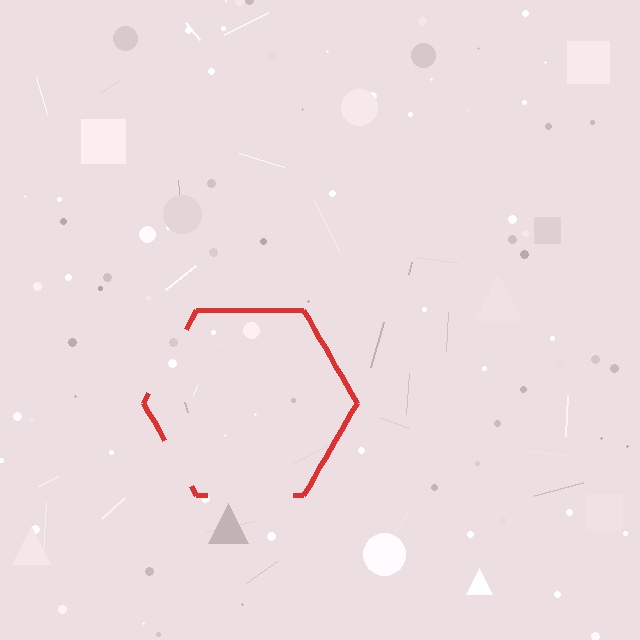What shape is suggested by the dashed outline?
The dashed outline suggests a hexagon.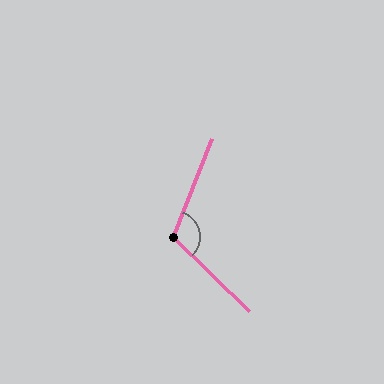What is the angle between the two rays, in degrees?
Approximately 113 degrees.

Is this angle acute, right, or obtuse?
It is obtuse.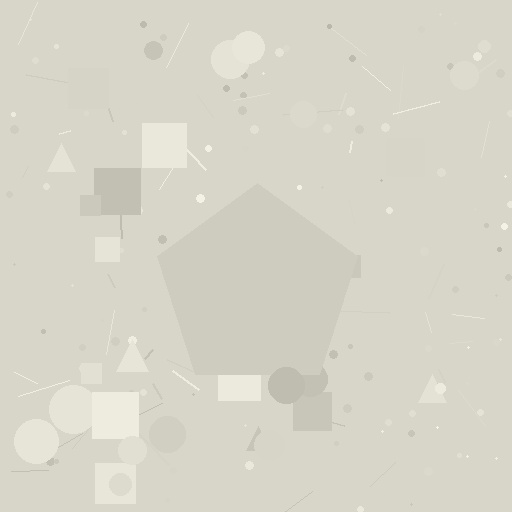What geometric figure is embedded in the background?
A pentagon is embedded in the background.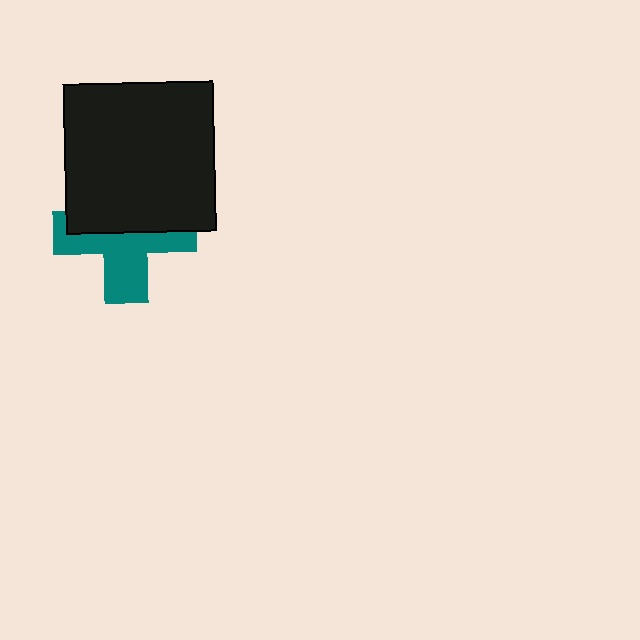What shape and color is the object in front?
The object in front is a black square.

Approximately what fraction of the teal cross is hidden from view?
Roughly 50% of the teal cross is hidden behind the black square.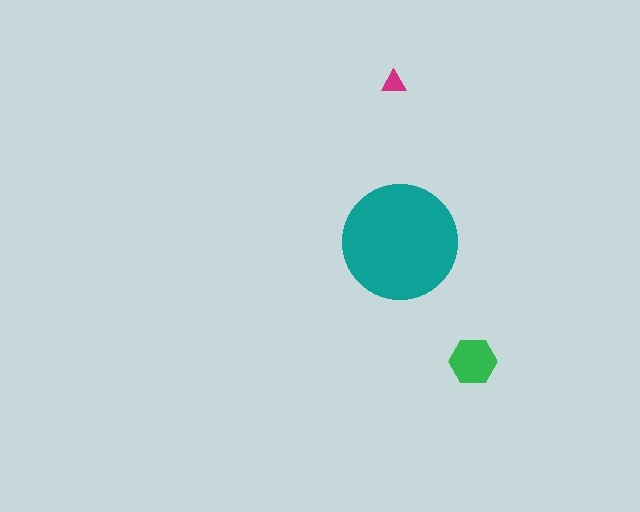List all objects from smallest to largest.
The magenta triangle, the green hexagon, the teal circle.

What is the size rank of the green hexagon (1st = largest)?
2nd.